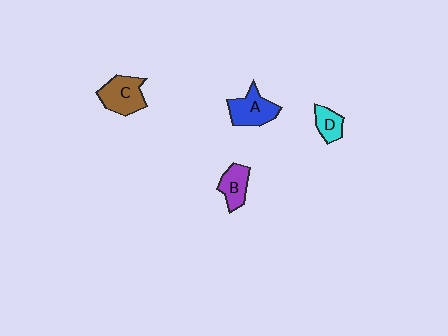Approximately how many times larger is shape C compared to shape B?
Approximately 1.4 times.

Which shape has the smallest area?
Shape D (cyan).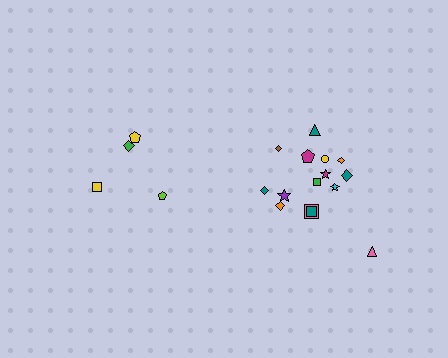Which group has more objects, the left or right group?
The right group.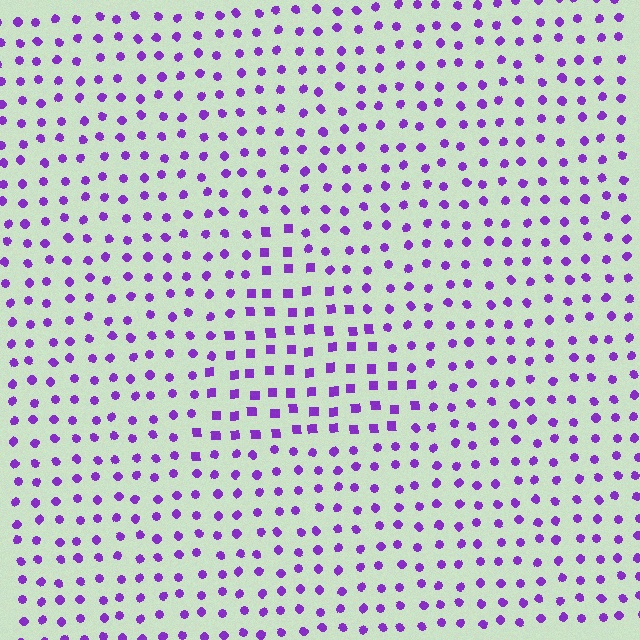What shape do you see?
I see a triangle.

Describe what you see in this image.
The image is filled with small purple elements arranged in a uniform grid. A triangle-shaped region contains squares, while the surrounding area contains circles. The boundary is defined purely by the change in element shape.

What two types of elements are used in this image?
The image uses squares inside the triangle region and circles outside it.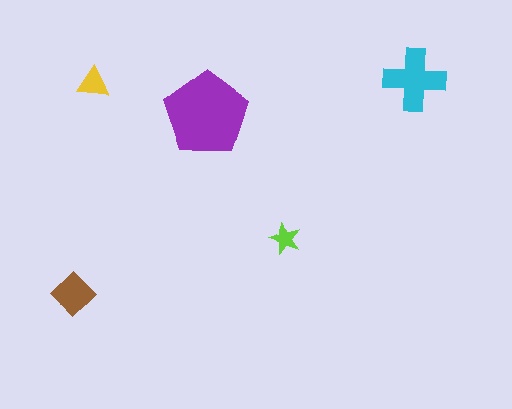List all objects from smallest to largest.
The lime star, the yellow triangle, the brown diamond, the cyan cross, the purple pentagon.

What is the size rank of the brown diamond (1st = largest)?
3rd.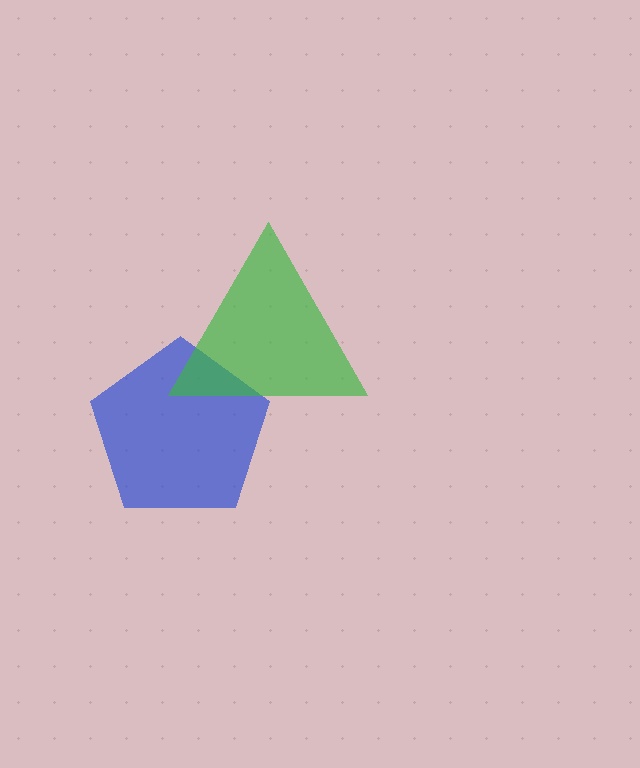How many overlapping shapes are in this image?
There are 2 overlapping shapes in the image.